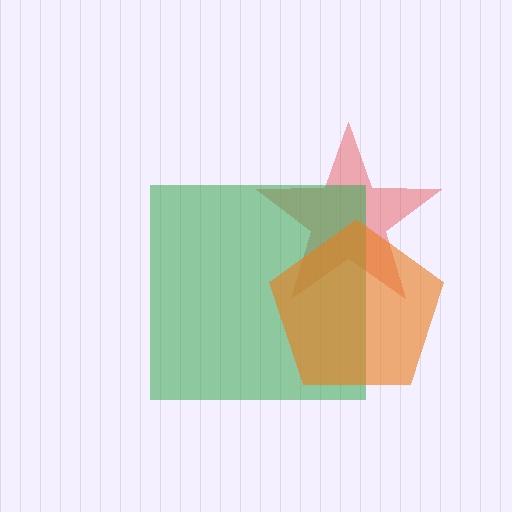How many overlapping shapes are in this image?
There are 3 overlapping shapes in the image.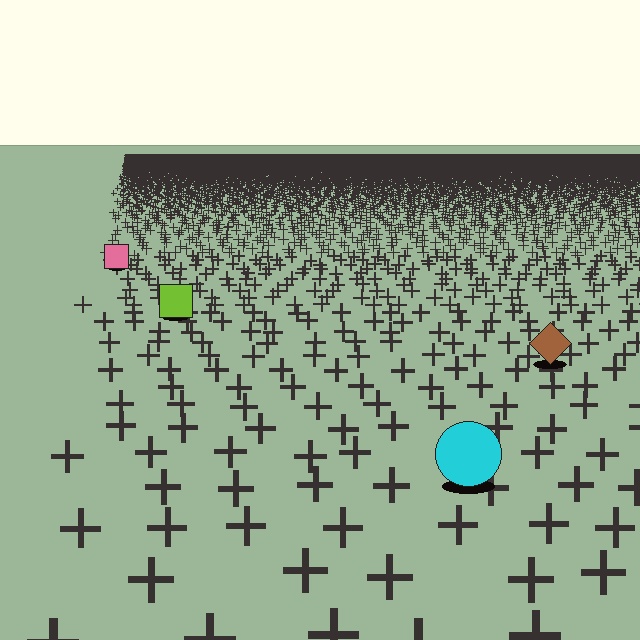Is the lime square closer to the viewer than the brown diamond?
No. The brown diamond is closer — you can tell from the texture gradient: the ground texture is coarser near it.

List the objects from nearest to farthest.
From nearest to farthest: the cyan circle, the brown diamond, the lime square, the pink square.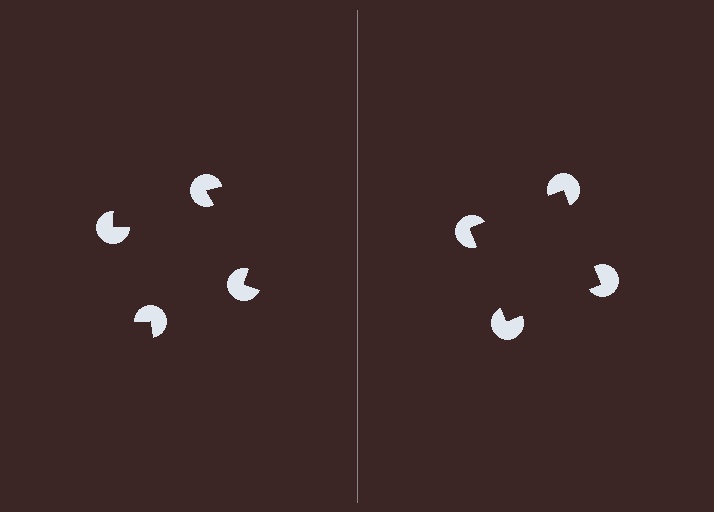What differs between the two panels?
The pac-man discs are positioned identically on both sides; only the wedge orientations differ. On the right they align to a square; on the left they are misaligned.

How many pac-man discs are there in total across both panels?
8 — 4 on each side.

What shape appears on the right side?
An illusory square.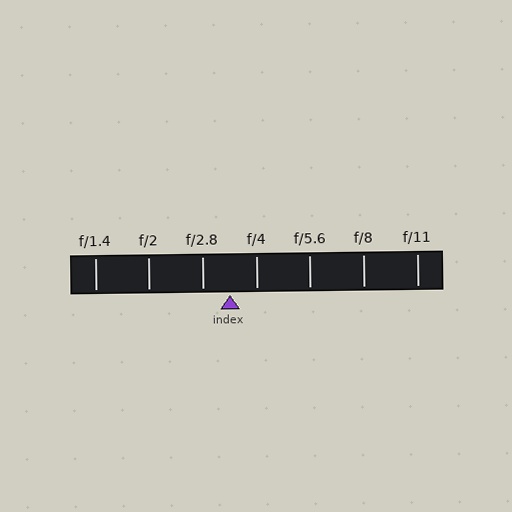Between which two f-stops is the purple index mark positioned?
The index mark is between f/2.8 and f/4.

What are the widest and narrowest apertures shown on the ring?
The widest aperture shown is f/1.4 and the narrowest is f/11.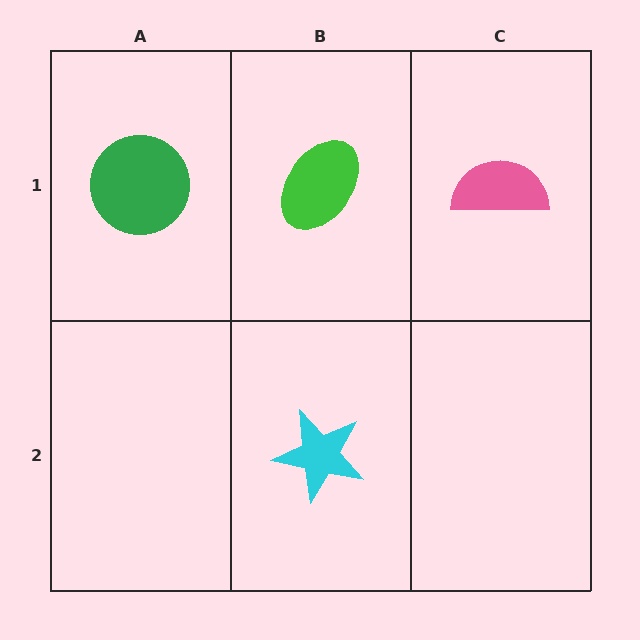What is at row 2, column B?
A cyan star.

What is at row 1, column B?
A green ellipse.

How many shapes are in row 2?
1 shape.